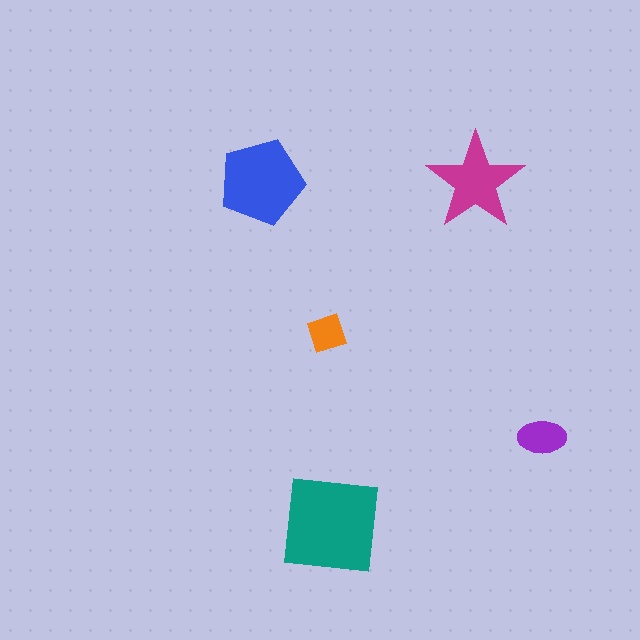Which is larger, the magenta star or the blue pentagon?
The blue pentagon.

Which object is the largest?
The teal square.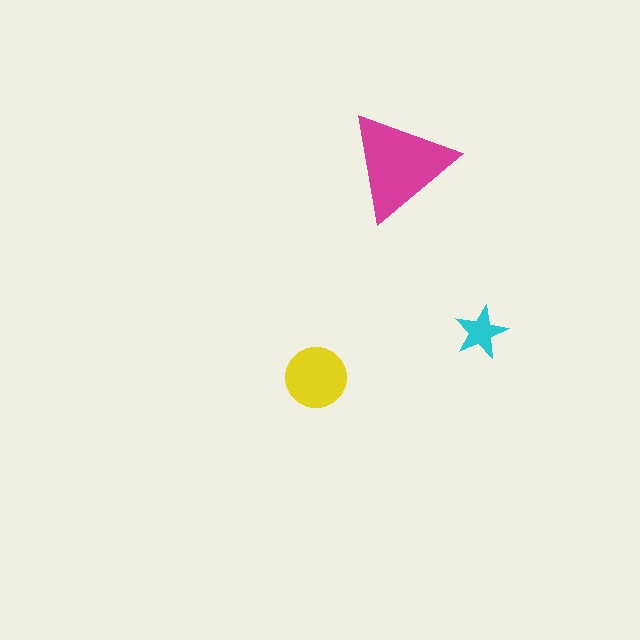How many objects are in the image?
There are 3 objects in the image.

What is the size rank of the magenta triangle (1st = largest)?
1st.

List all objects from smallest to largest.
The cyan star, the yellow circle, the magenta triangle.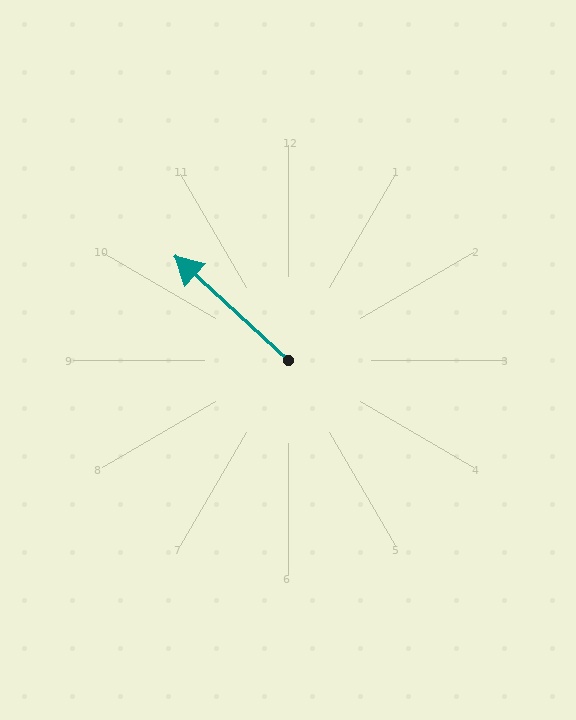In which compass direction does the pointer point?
Northwest.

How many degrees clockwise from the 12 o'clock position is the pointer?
Approximately 312 degrees.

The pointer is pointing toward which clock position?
Roughly 10 o'clock.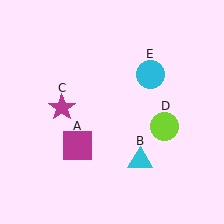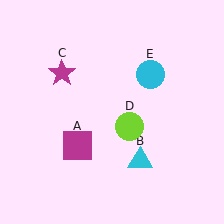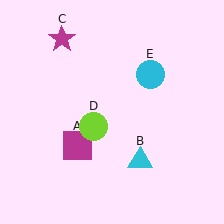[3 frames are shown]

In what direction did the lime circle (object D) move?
The lime circle (object D) moved left.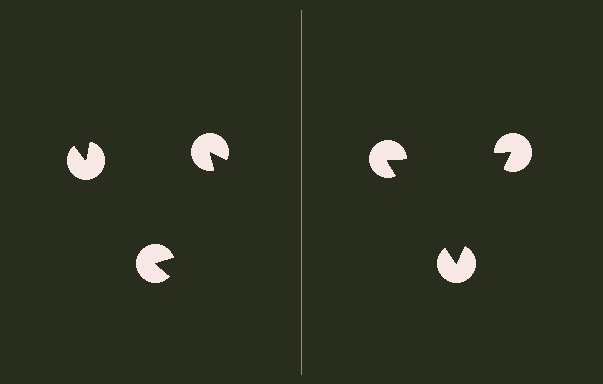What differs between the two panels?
The pac-man discs are positioned identically on both sides; only the wedge orientations differ. On the right they align to a triangle; on the left they are misaligned.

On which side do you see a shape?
An illusory triangle appears on the right side. On the left side the wedge cuts are rotated, so no coherent shape forms.